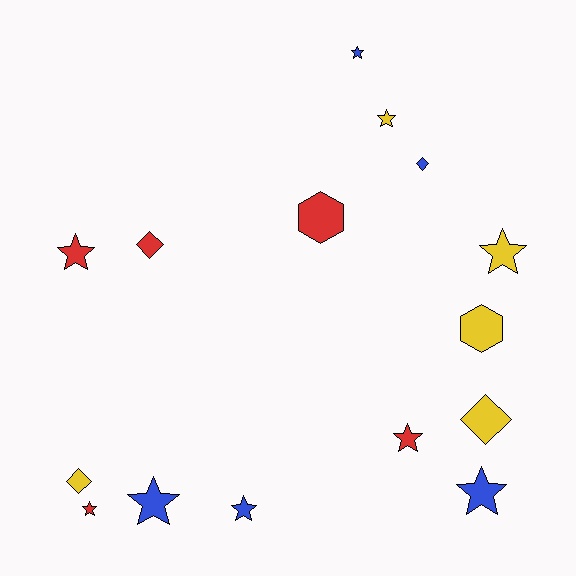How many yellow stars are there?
There are 2 yellow stars.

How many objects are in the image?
There are 15 objects.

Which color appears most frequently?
Red, with 5 objects.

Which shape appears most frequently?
Star, with 9 objects.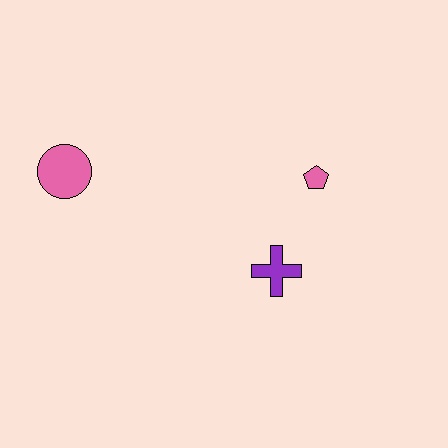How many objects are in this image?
There are 3 objects.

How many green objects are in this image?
There are no green objects.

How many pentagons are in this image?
There is 1 pentagon.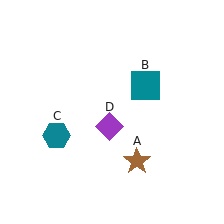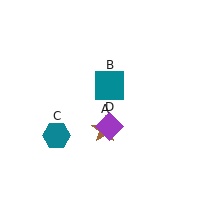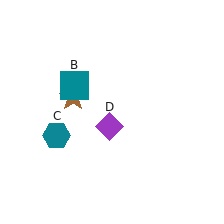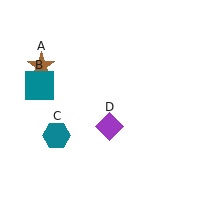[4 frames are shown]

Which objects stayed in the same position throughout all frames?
Teal hexagon (object C) and purple diamond (object D) remained stationary.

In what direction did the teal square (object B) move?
The teal square (object B) moved left.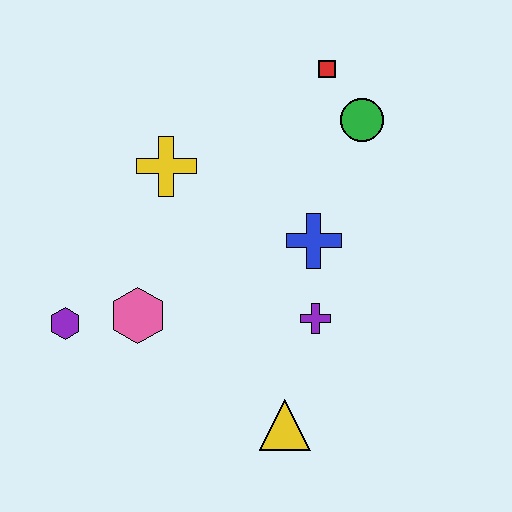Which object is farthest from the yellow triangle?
The red square is farthest from the yellow triangle.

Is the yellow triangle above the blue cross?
No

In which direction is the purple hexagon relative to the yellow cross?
The purple hexagon is below the yellow cross.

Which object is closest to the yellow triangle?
The purple cross is closest to the yellow triangle.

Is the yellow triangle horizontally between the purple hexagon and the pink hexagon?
No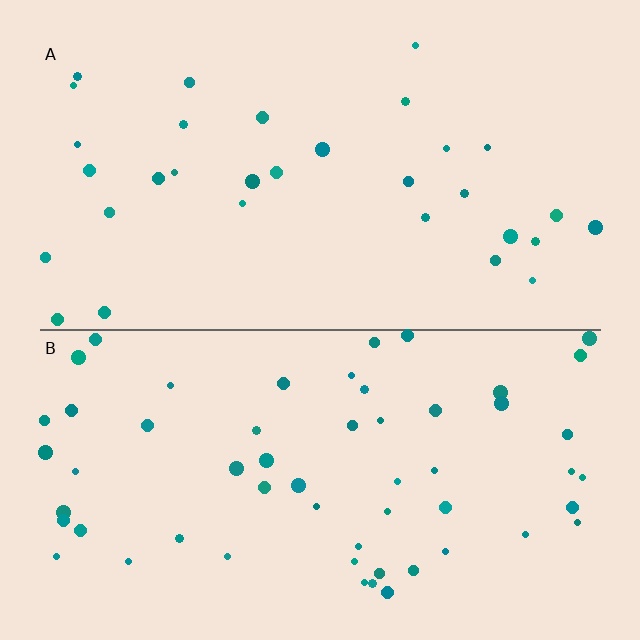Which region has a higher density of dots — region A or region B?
B (the bottom).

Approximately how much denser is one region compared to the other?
Approximately 1.8× — region B over region A.